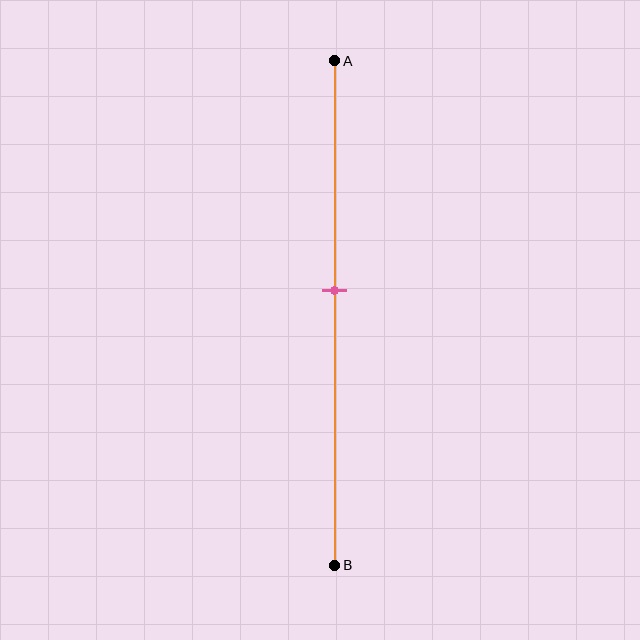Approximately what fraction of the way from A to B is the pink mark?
The pink mark is approximately 45% of the way from A to B.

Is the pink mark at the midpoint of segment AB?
No, the mark is at about 45% from A, not at the 50% midpoint.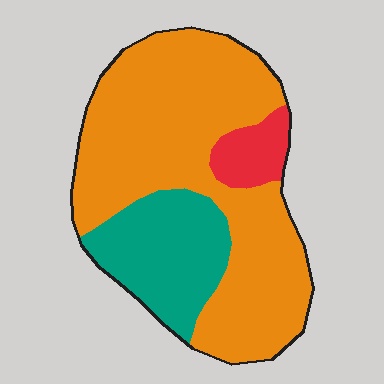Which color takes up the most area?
Orange, at roughly 70%.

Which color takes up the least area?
Red, at roughly 10%.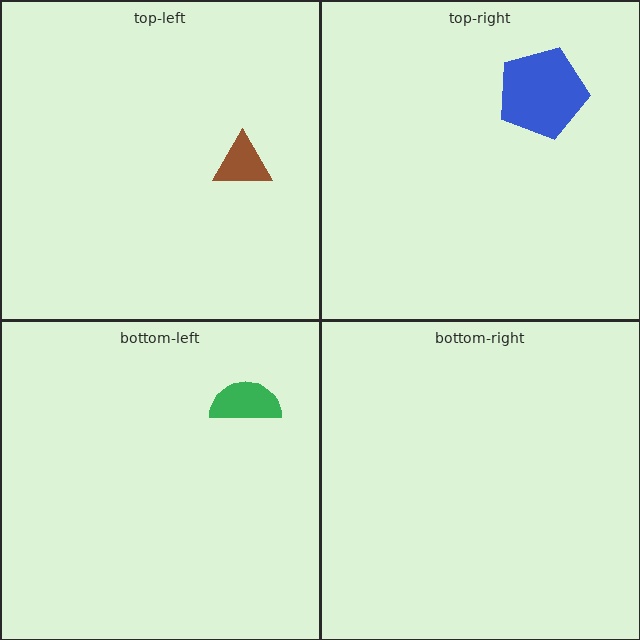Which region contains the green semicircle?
The bottom-left region.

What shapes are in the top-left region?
The brown triangle.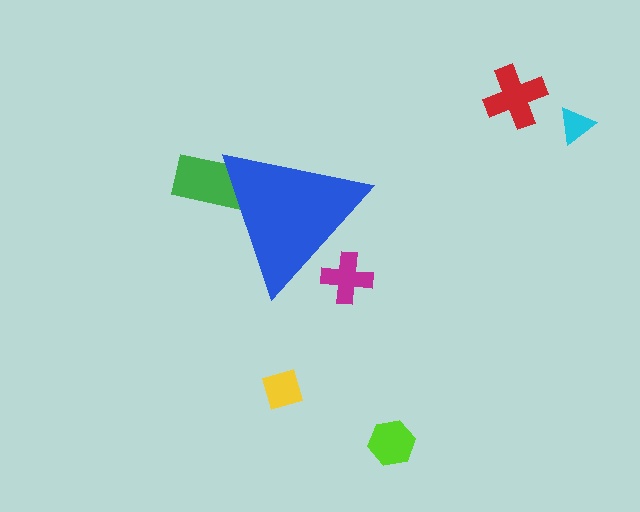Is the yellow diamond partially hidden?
No, the yellow diamond is fully visible.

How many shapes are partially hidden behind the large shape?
2 shapes are partially hidden.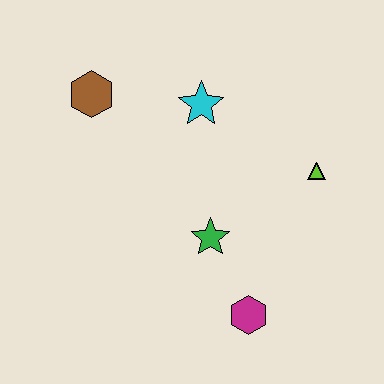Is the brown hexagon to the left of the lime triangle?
Yes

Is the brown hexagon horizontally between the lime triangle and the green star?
No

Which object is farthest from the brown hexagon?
The magenta hexagon is farthest from the brown hexagon.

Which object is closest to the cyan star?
The brown hexagon is closest to the cyan star.